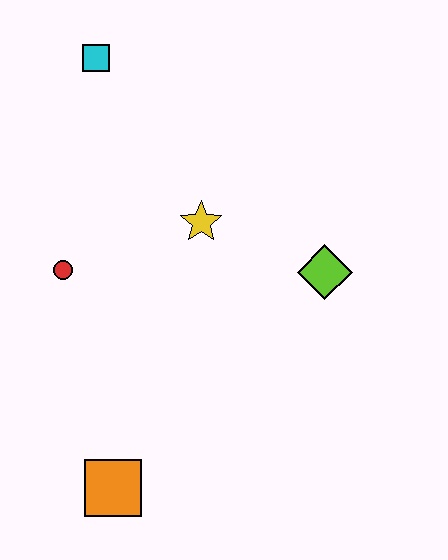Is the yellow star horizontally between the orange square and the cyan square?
No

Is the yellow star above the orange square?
Yes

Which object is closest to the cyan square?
The yellow star is closest to the cyan square.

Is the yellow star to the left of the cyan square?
No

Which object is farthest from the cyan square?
The orange square is farthest from the cyan square.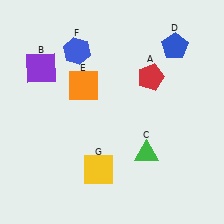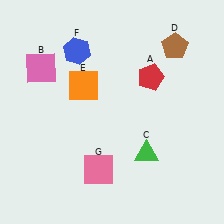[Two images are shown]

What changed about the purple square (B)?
In Image 1, B is purple. In Image 2, it changed to pink.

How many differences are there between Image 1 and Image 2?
There are 3 differences between the two images.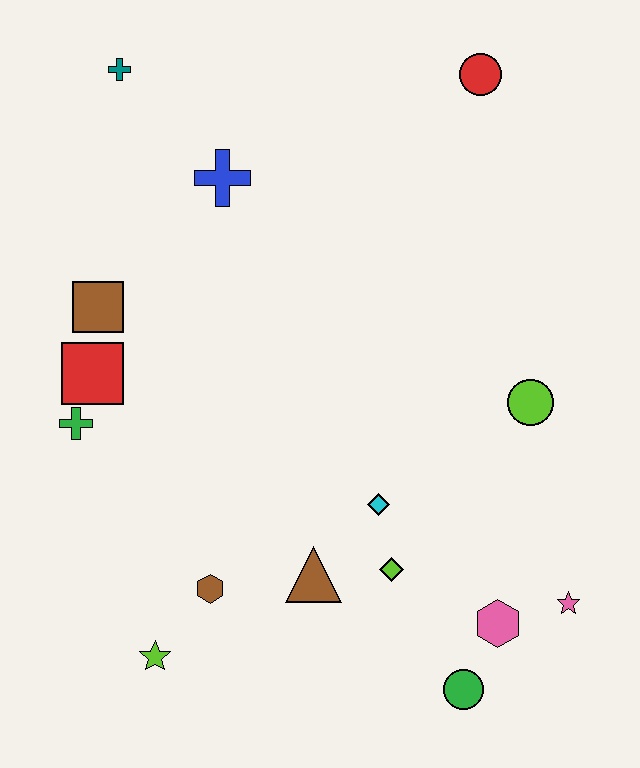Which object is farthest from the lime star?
The red circle is farthest from the lime star.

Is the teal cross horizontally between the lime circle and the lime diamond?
No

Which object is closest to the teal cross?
The blue cross is closest to the teal cross.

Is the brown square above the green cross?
Yes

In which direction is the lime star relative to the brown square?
The lime star is below the brown square.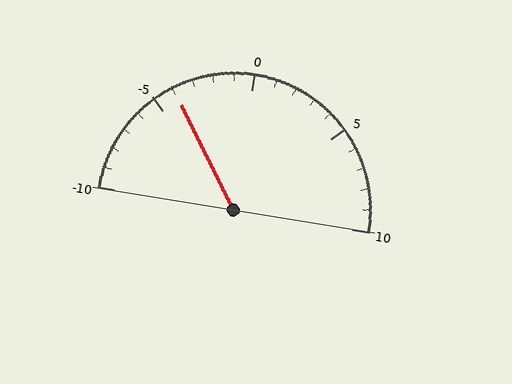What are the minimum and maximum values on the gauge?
The gauge ranges from -10 to 10.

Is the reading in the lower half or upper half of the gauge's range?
The reading is in the lower half of the range (-10 to 10).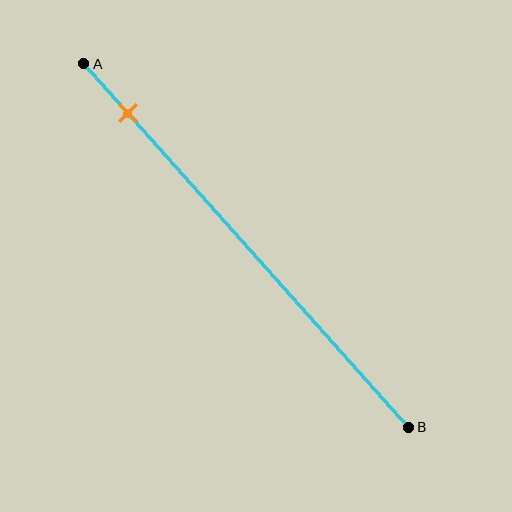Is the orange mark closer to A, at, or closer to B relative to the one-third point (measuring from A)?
The orange mark is closer to point A than the one-third point of segment AB.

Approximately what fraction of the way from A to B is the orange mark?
The orange mark is approximately 15% of the way from A to B.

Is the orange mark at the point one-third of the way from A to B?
No, the mark is at about 15% from A, not at the 33% one-third point.